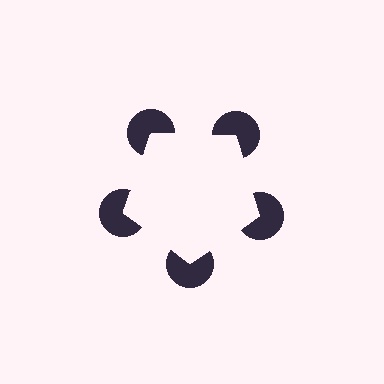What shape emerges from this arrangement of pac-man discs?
An illusory pentagon — its edges are inferred from the aligned wedge cuts in the pac-man discs, not physically drawn.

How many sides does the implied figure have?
5 sides.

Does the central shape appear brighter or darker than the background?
It typically appears slightly brighter than the background, even though no actual brightness change is drawn.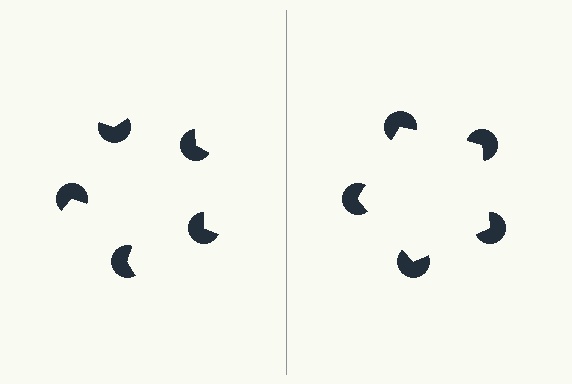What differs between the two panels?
The pac-man discs are positioned identically on both sides; only the wedge orientations differ. On the right they align to a pentagon; on the left they are misaligned.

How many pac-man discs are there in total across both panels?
10 — 5 on each side.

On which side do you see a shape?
An illusory pentagon appears on the right side. On the left side the wedge cuts are rotated, so no coherent shape forms.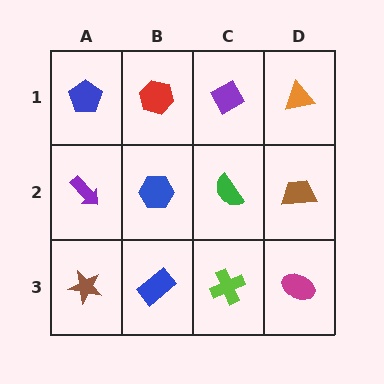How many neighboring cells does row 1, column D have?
2.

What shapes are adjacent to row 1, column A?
A purple arrow (row 2, column A), a red hexagon (row 1, column B).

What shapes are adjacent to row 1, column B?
A blue hexagon (row 2, column B), a blue pentagon (row 1, column A), a purple diamond (row 1, column C).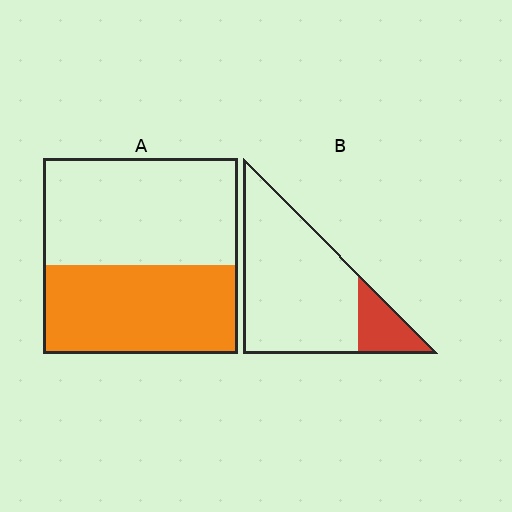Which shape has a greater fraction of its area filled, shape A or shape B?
Shape A.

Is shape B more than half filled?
No.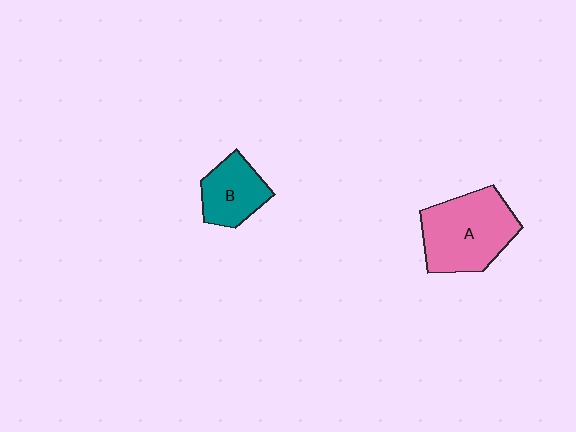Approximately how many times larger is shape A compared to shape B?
Approximately 1.7 times.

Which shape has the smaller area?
Shape B (teal).